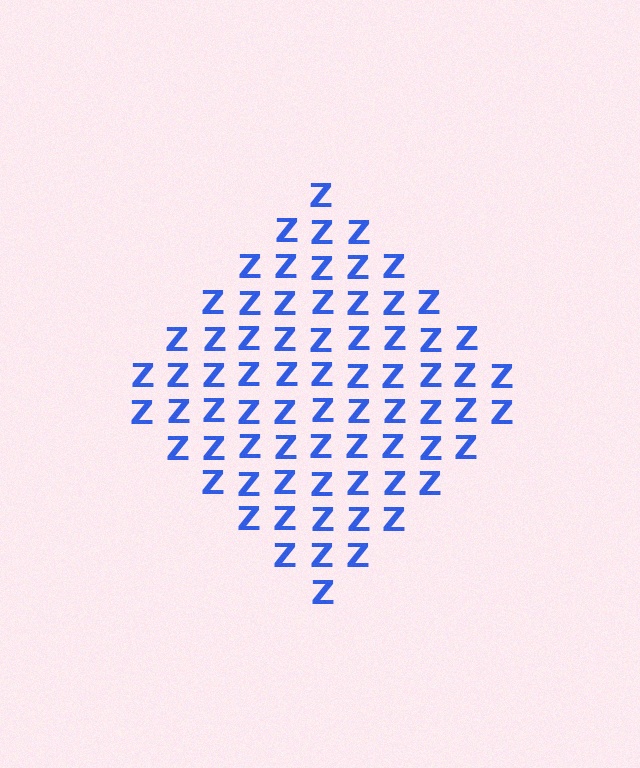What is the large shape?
The large shape is a diamond.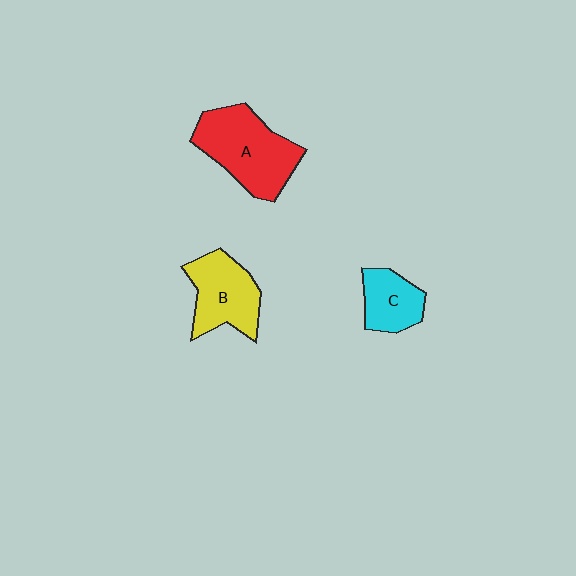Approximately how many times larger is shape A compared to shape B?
Approximately 1.3 times.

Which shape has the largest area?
Shape A (red).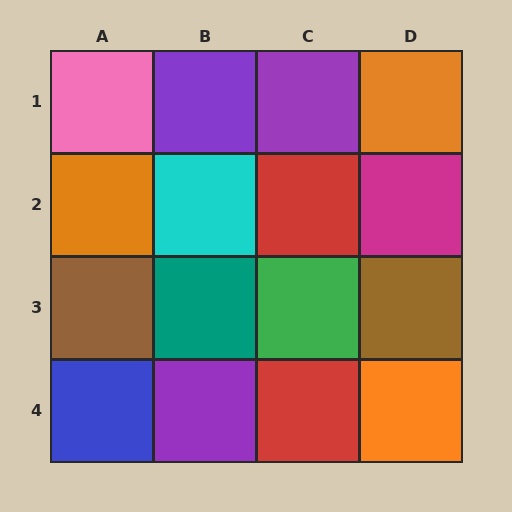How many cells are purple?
3 cells are purple.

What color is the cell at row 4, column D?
Orange.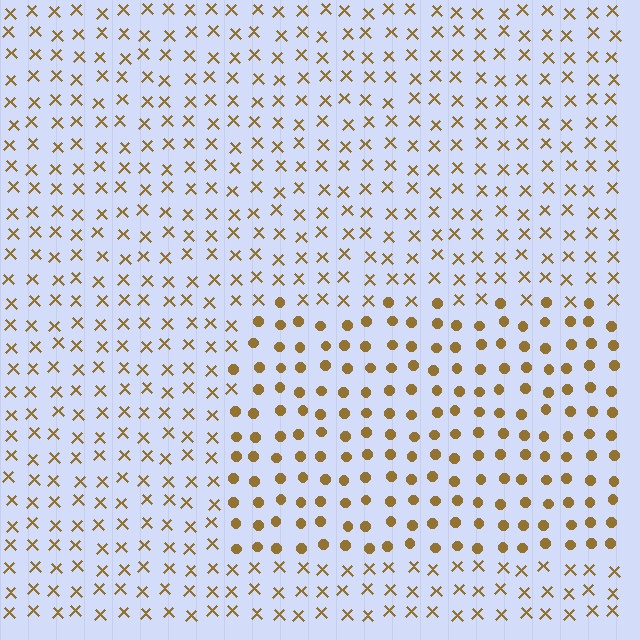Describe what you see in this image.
The image is filled with small brown elements arranged in a uniform grid. A rectangle-shaped region contains circles, while the surrounding area contains X marks. The boundary is defined purely by the change in element shape.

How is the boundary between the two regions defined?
The boundary is defined by a change in element shape: circles inside vs. X marks outside. All elements share the same color and spacing.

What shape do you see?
I see a rectangle.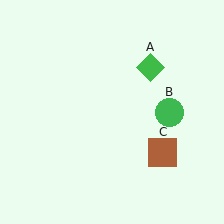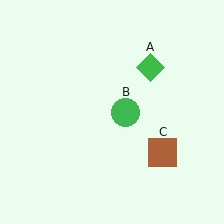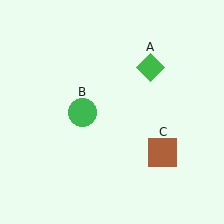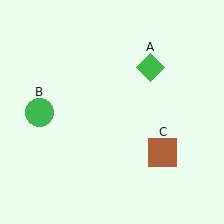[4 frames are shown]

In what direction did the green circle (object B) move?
The green circle (object B) moved left.